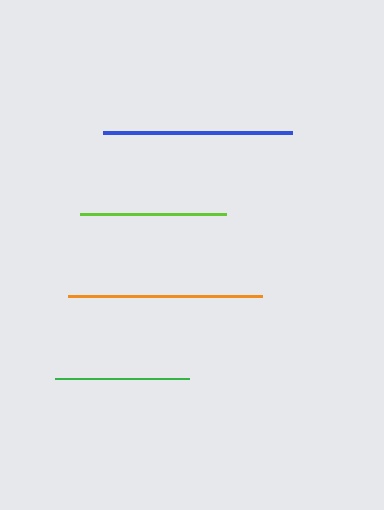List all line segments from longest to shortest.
From longest to shortest: orange, blue, lime, green.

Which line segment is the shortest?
The green line is the shortest at approximately 134 pixels.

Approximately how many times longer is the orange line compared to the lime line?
The orange line is approximately 1.3 times the length of the lime line.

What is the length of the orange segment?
The orange segment is approximately 194 pixels long.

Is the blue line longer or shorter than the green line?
The blue line is longer than the green line.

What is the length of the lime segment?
The lime segment is approximately 146 pixels long.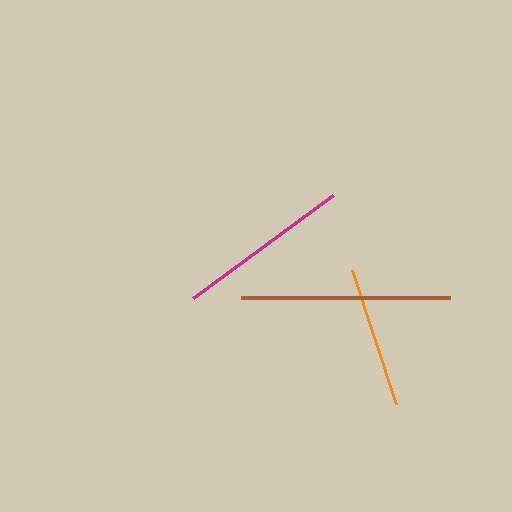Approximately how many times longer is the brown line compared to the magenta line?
The brown line is approximately 1.2 times the length of the magenta line.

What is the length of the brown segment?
The brown segment is approximately 209 pixels long.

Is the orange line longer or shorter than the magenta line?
The magenta line is longer than the orange line.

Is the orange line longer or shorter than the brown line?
The brown line is longer than the orange line.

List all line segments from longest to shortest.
From longest to shortest: brown, magenta, orange.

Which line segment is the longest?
The brown line is the longest at approximately 209 pixels.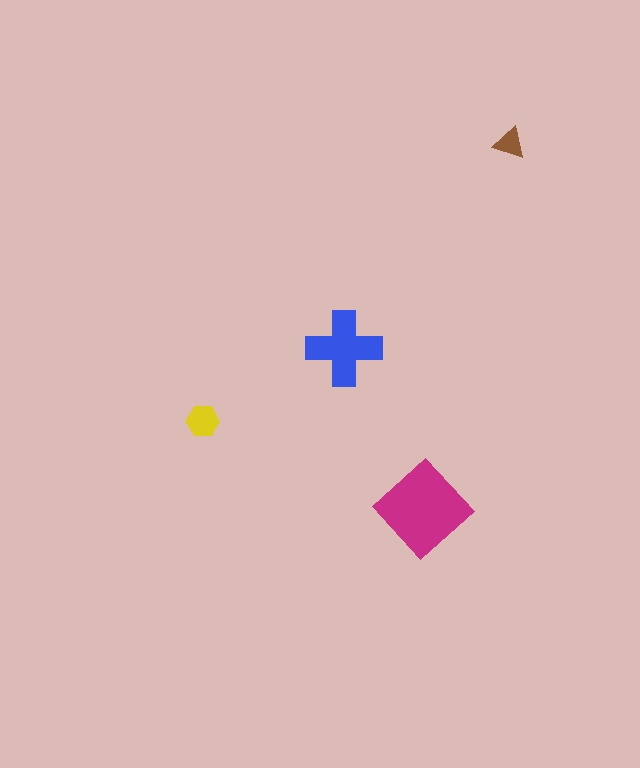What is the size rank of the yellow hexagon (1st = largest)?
3rd.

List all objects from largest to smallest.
The magenta diamond, the blue cross, the yellow hexagon, the brown triangle.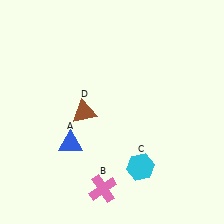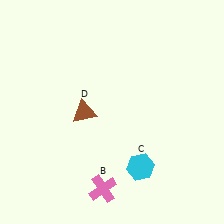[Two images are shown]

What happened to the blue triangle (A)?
The blue triangle (A) was removed in Image 2. It was in the bottom-left area of Image 1.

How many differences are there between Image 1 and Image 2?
There is 1 difference between the two images.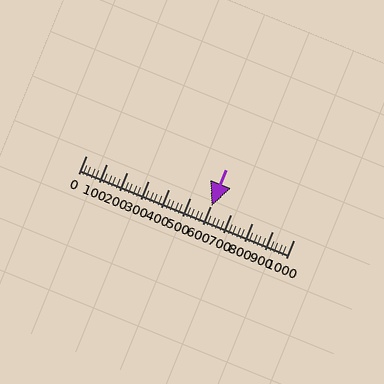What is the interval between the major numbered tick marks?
The major tick marks are spaced 100 units apart.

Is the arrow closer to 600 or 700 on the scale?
The arrow is closer to 600.